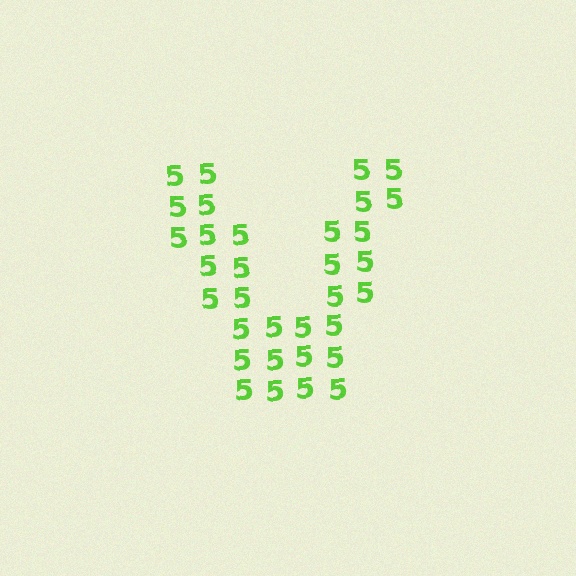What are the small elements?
The small elements are digit 5's.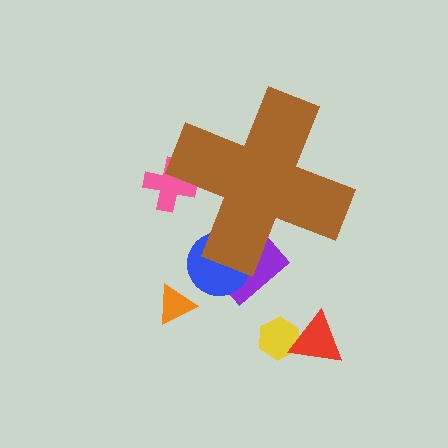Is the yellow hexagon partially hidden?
No, the yellow hexagon is fully visible.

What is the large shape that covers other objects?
A brown cross.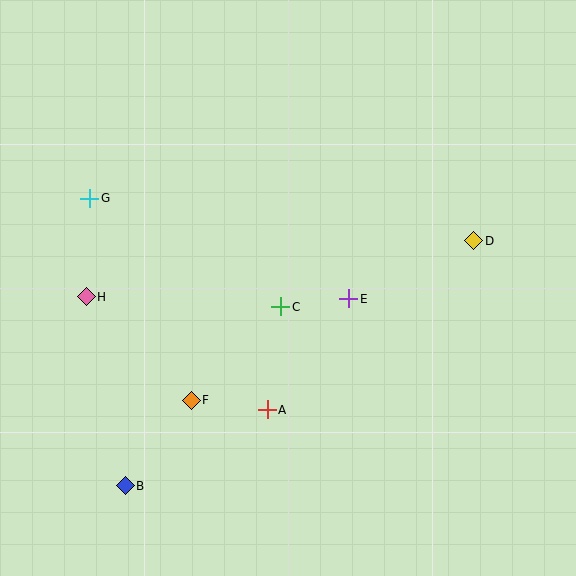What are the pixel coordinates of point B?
Point B is at (125, 486).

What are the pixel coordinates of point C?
Point C is at (281, 307).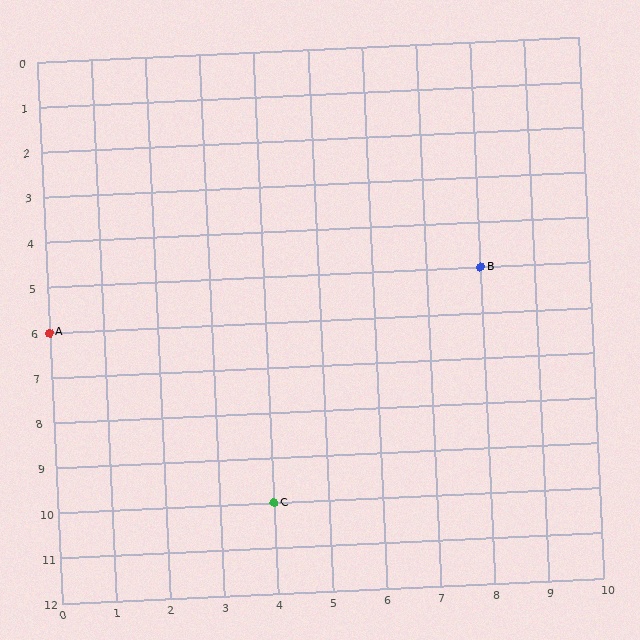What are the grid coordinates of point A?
Point A is at grid coordinates (0, 6).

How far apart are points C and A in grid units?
Points C and A are 4 columns and 4 rows apart (about 5.7 grid units diagonally).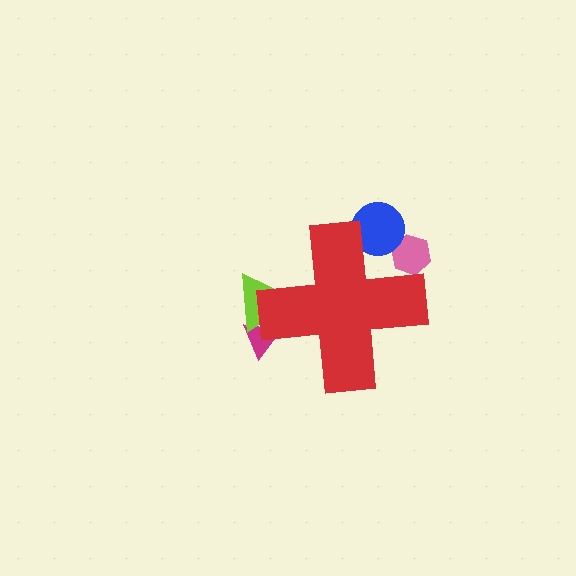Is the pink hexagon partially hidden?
Yes, the pink hexagon is partially hidden behind the red cross.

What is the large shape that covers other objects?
A red cross.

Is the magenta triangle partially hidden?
Yes, the magenta triangle is partially hidden behind the red cross.